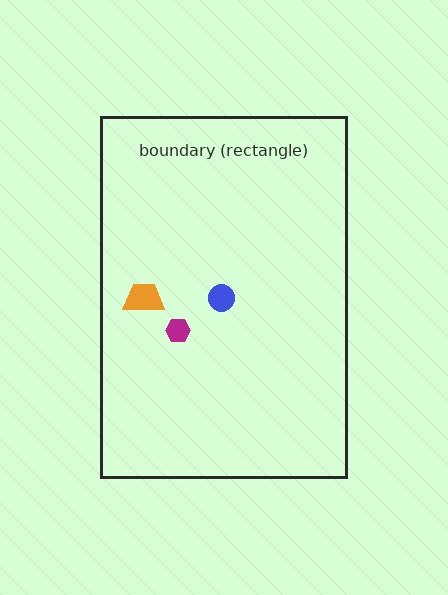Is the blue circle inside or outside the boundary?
Inside.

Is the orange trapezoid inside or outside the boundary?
Inside.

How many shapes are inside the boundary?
3 inside, 0 outside.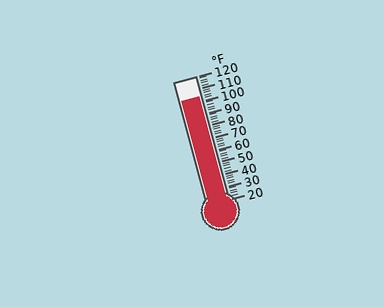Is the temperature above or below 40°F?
The temperature is above 40°F.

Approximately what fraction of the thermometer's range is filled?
The thermometer is filled to approximately 85% of its range.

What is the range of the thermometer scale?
The thermometer scale ranges from 20°F to 120°F.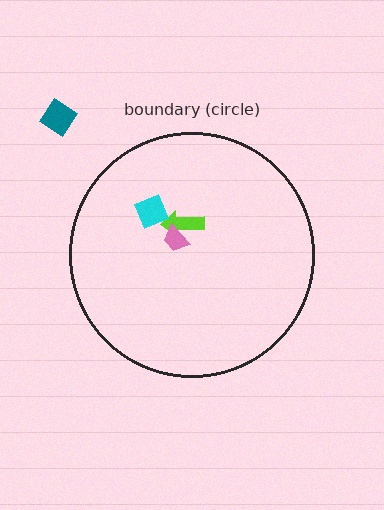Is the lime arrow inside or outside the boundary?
Inside.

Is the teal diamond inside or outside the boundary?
Outside.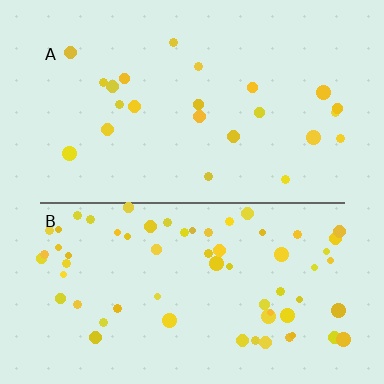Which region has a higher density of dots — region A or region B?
B (the bottom).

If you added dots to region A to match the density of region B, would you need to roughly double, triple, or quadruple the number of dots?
Approximately triple.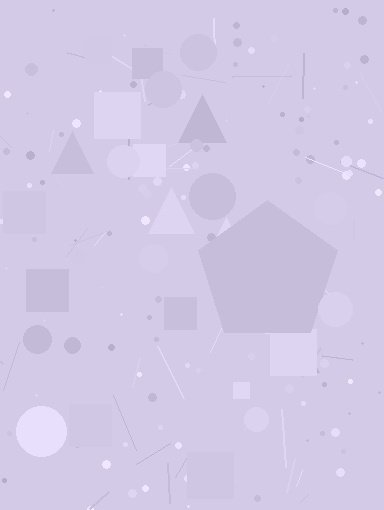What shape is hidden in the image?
A pentagon is hidden in the image.